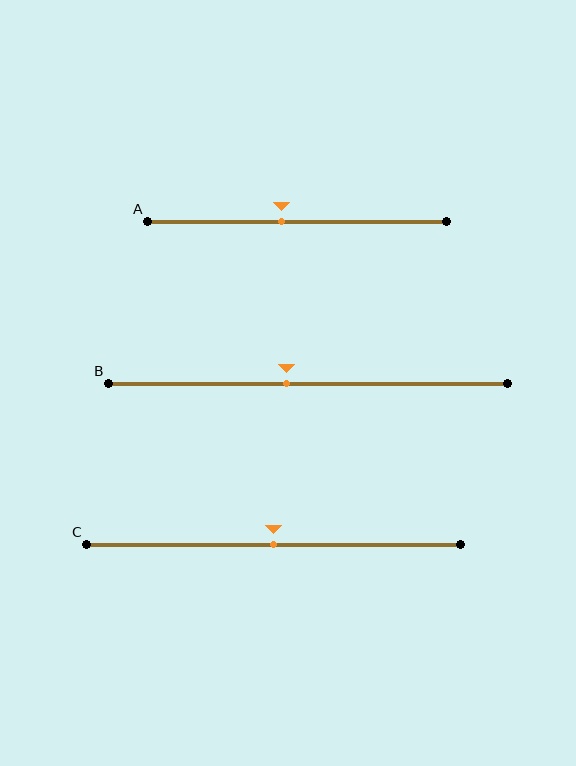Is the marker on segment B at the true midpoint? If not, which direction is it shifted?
No, the marker on segment B is shifted to the left by about 5% of the segment length.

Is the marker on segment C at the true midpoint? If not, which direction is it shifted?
Yes, the marker on segment C is at the true midpoint.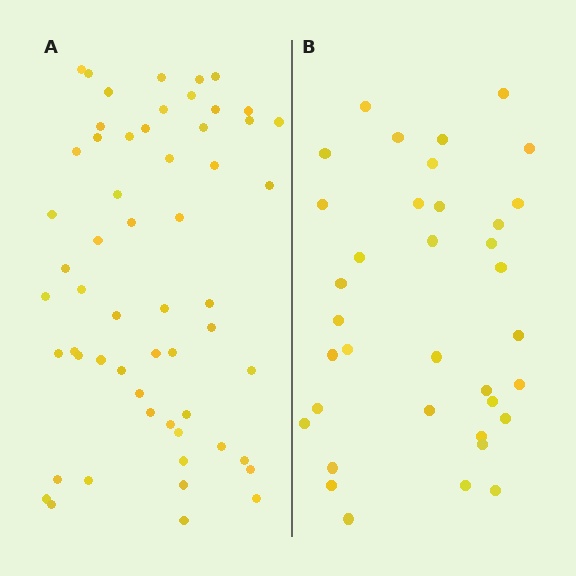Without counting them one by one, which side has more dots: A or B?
Region A (the left region) has more dots.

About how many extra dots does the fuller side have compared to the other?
Region A has approximately 20 more dots than region B.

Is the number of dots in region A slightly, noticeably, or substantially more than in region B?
Region A has substantially more. The ratio is roughly 1.6 to 1.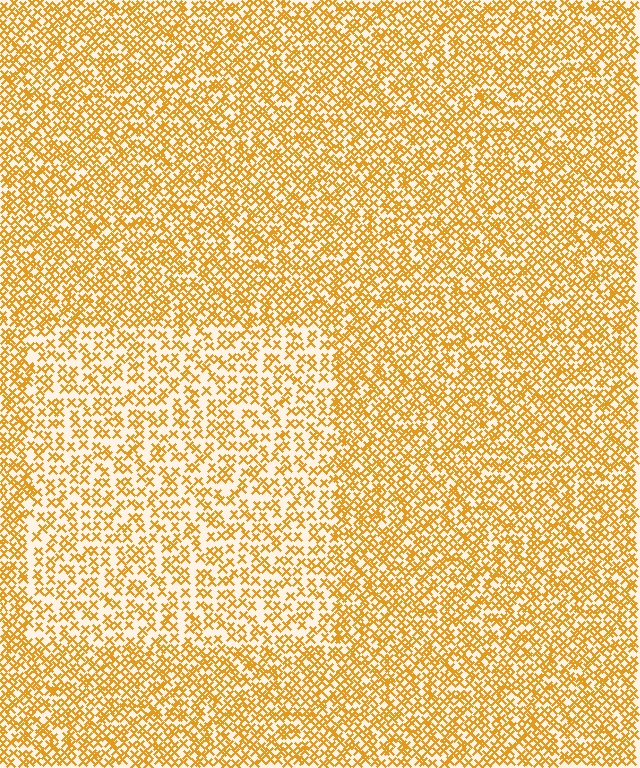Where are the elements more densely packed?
The elements are more densely packed outside the rectangle boundary.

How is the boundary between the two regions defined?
The boundary is defined by a change in element density (approximately 1.7x ratio). All elements are the same color, size, and shape.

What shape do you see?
I see a rectangle.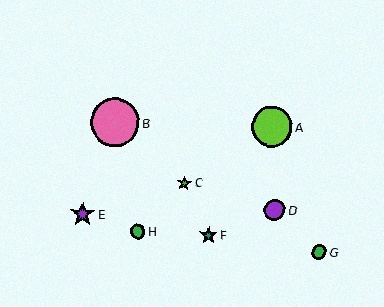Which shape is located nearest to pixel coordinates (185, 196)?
The green star (labeled C) at (184, 183) is nearest to that location.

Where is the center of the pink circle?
The center of the pink circle is at (115, 123).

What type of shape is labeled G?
Shape G is a green circle.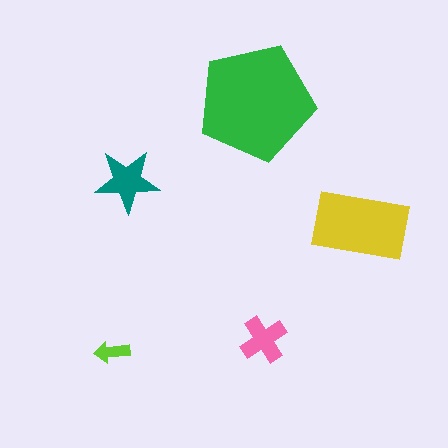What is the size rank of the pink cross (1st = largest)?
4th.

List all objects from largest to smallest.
The green pentagon, the yellow rectangle, the teal star, the pink cross, the lime arrow.